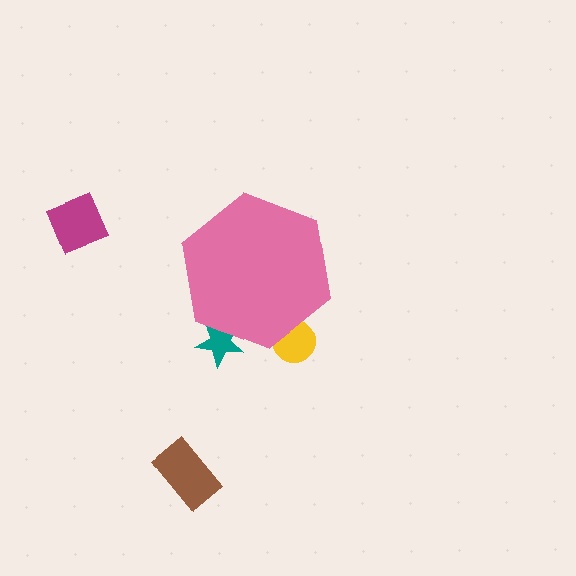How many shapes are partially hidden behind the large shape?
2 shapes are partially hidden.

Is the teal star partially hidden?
Yes, the teal star is partially hidden behind the pink hexagon.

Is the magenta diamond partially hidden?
No, the magenta diamond is fully visible.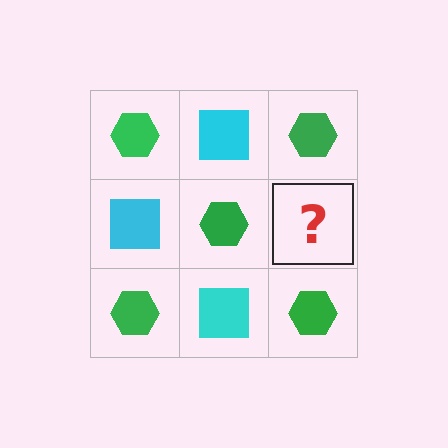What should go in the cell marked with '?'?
The missing cell should contain a cyan square.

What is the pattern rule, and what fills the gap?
The rule is that it alternates green hexagon and cyan square in a checkerboard pattern. The gap should be filled with a cyan square.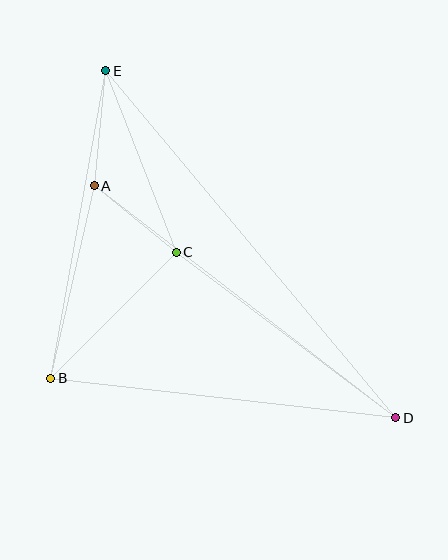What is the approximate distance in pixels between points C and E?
The distance between C and E is approximately 195 pixels.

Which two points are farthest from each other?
Points D and E are farthest from each other.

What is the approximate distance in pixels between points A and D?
The distance between A and D is approximately 380 pixels.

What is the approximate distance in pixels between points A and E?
The distance between A and E is approximately 116 pixels.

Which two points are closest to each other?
Points A and C are closest to each other.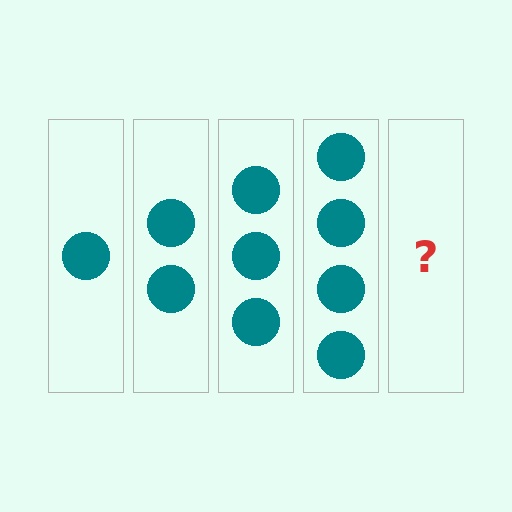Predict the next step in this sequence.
The next step is 5 circles.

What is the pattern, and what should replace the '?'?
The pattern is that each step adds one more circle. The '?' should be 5 circles.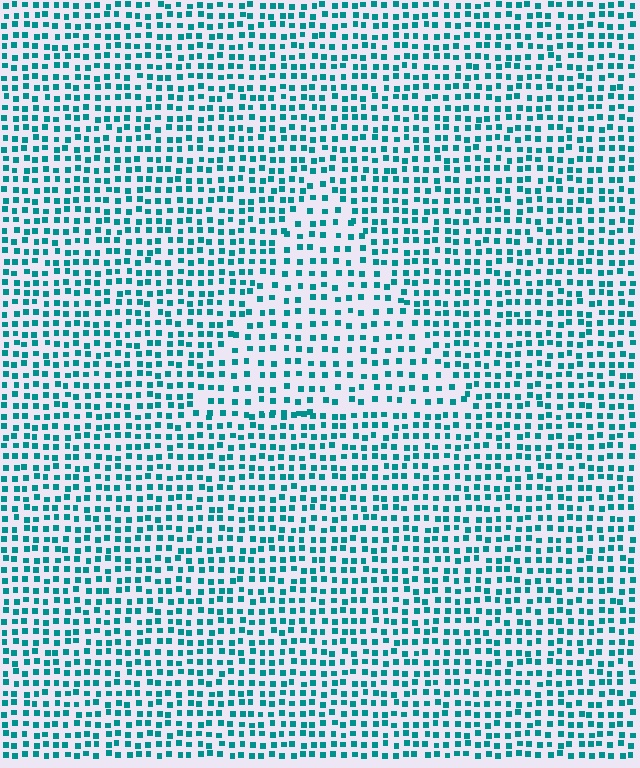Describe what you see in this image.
The image contains small teal elements arranged at two different densities. A triangle-shaped region is visible where the elements are less densely packed than the surrounding area.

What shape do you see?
I see a triangle.